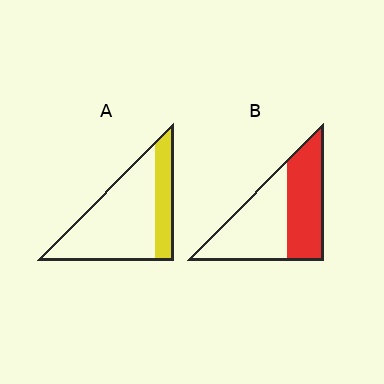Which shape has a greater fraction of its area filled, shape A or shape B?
Shape B.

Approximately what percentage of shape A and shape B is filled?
A is approximately 25% and B is approximately 45%.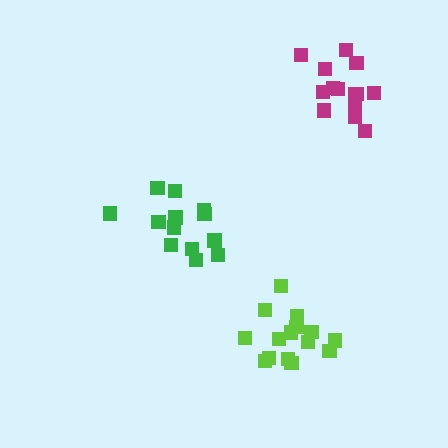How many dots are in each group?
Group 1: 13 dots, Group 2: 15 dots, Group 3: 14 dots (42 total).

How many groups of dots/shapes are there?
There are 3 groups.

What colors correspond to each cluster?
The clusters are colored: green, lime, magenta.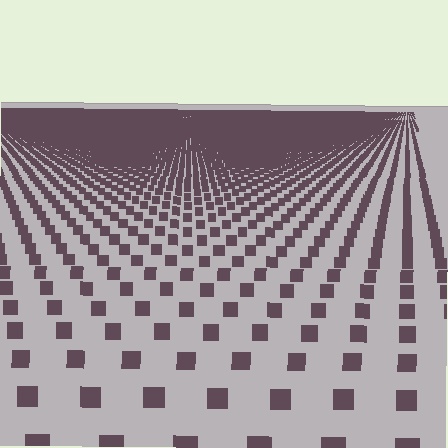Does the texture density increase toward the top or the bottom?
Density increases toward the top.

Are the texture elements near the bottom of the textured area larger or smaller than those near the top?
Larger. Near the bottom, elements are closer to the viewer and appear at a bigger on-screen size.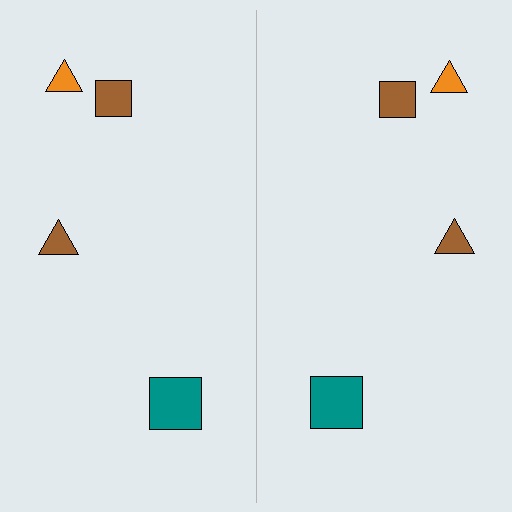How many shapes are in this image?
There are 8 shapes in this image.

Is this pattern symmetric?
Yes, this pattern has bilateral (reflection) symmetry.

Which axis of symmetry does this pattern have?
The pattern has a vertical axis of symmetry running through the center of the image.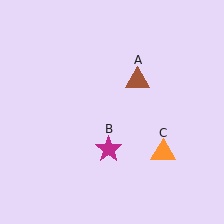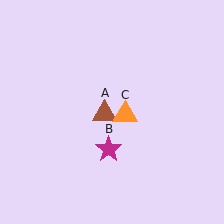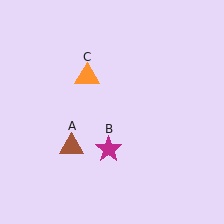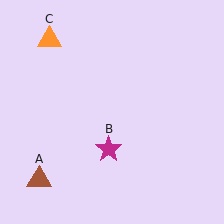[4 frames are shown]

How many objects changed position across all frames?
2 objects changed position: brown triangle (object A), orange triangle (object C).